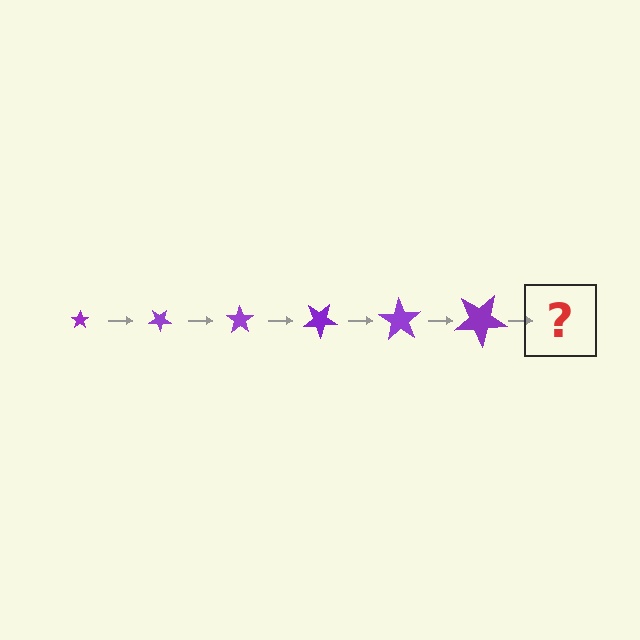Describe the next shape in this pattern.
It should be a star, larger than the previous one and rotated 210 degrees from the start.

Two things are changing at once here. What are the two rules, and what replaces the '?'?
The two rules are that the star grows larger each step and it rotates 35 degrees each step. The '?' should be a star, larger than the previous one and rotated 210 degrees from the start.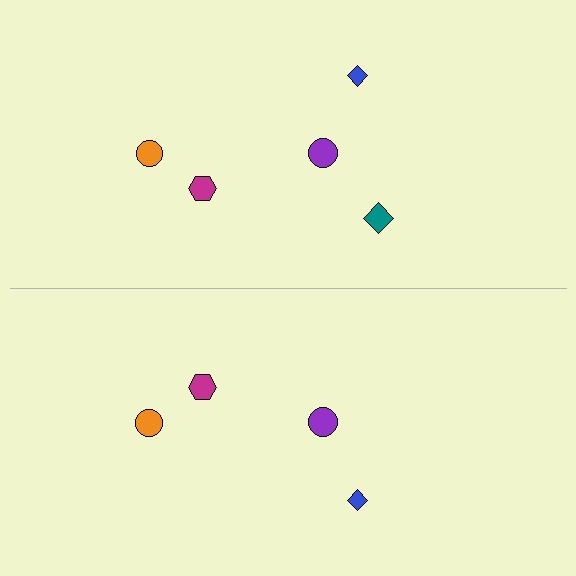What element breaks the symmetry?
A teal diamond is missing from the bottom side.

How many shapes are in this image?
There are 9 shapes in this image.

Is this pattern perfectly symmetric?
No, the pattern is not perfectly symmetric. A teal diamond is missing from the bottom side.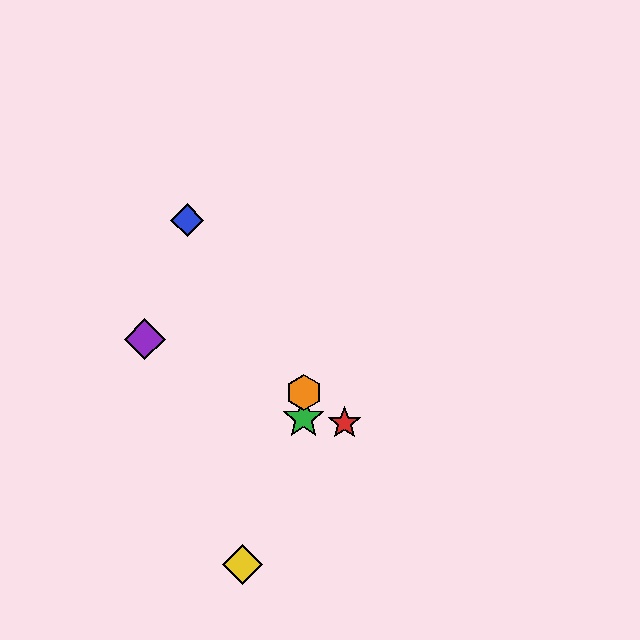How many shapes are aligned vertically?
2 shapes (the green star, the orange hexagon) are aligned vertically.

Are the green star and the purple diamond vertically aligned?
No, the green star is at x≈304 and the purple diamond is at x≈145.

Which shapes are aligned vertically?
The green star, the orange hexagon are aligned vertically.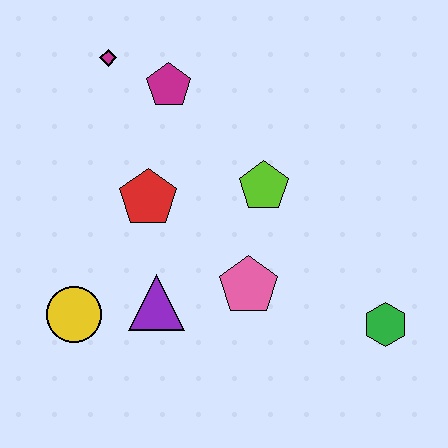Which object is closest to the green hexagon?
The pink pentagon is closest to the green hexagon.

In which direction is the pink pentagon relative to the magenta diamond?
The pink pentagon is below the magenta diamond.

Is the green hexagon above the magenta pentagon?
No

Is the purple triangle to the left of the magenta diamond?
No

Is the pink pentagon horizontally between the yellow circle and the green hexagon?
Yes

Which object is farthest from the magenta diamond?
The green hexagon is farthest from the magenta diamond.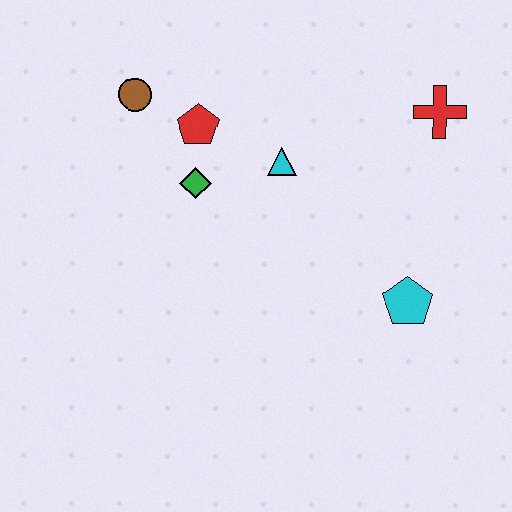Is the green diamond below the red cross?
Yes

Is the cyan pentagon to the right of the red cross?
No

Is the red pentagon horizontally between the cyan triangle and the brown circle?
Yes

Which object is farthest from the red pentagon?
The cyan pentagon is farthest from the red pentagon.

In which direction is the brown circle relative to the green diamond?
The brown circle is above the green diamond.